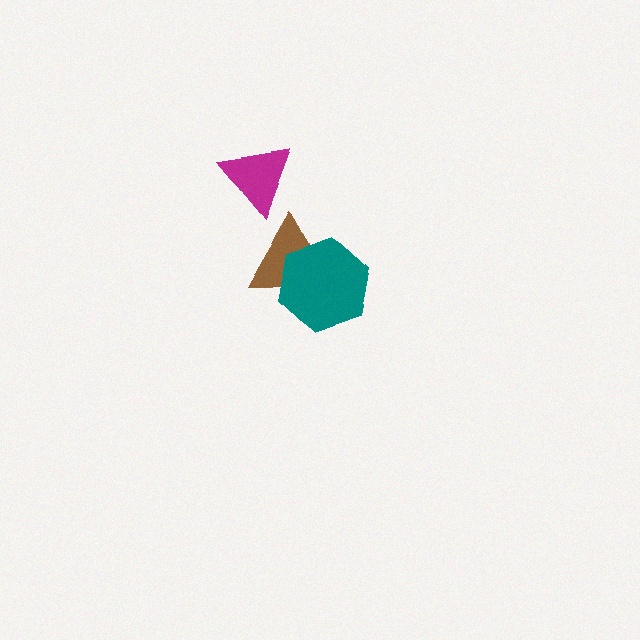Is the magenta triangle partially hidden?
No, no other shape covers it.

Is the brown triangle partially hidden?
Yes, it is partially covered by another shape.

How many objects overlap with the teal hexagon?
1 object overlaps with the teal hexagon.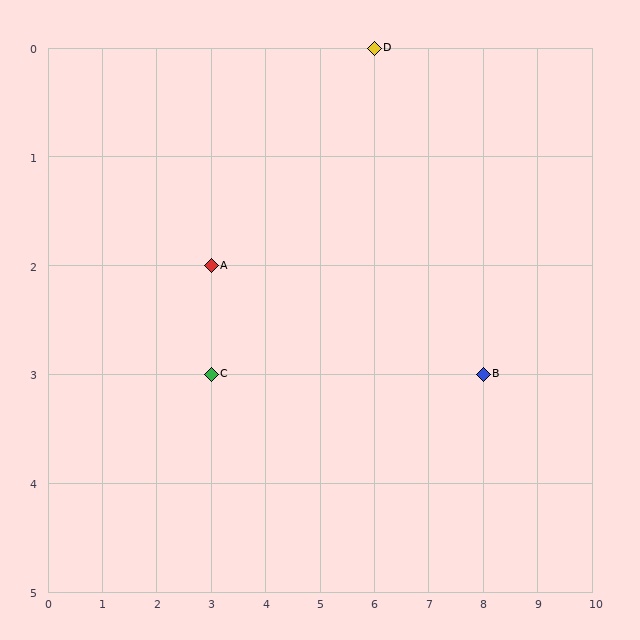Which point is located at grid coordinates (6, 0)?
Point D is at (6, 0).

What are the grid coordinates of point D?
Point D is at grid coordinates (6, 0).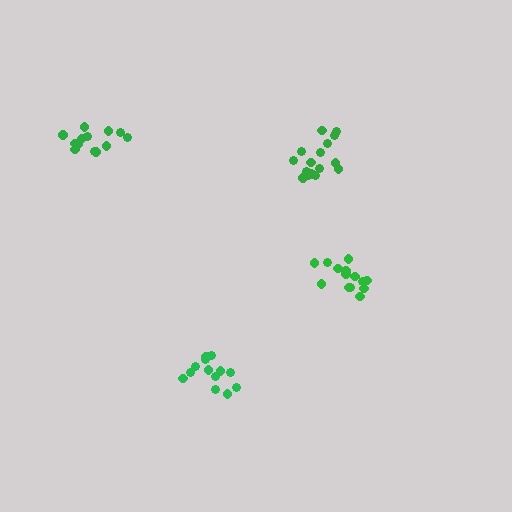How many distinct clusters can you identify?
There are 4 distinct clusters.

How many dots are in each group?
Group 1: 13 dots, Group 2: 14 dots, Group 3: 16 dots, Group 4: 13 dots (56 total).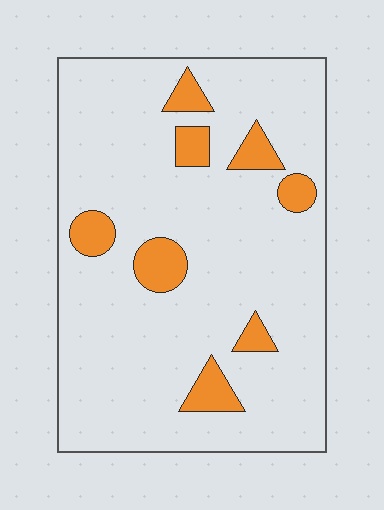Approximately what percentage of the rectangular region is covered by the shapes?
Approximately 10%.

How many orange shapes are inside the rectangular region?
8.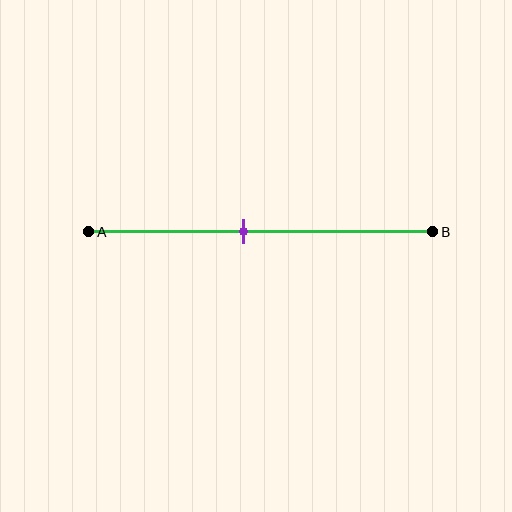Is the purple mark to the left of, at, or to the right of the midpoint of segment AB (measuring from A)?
The purple mark is to the left of the midpoint of segment AB.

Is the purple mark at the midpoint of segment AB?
No, the mark is at about 45% from A, not at the 50% midpoint.